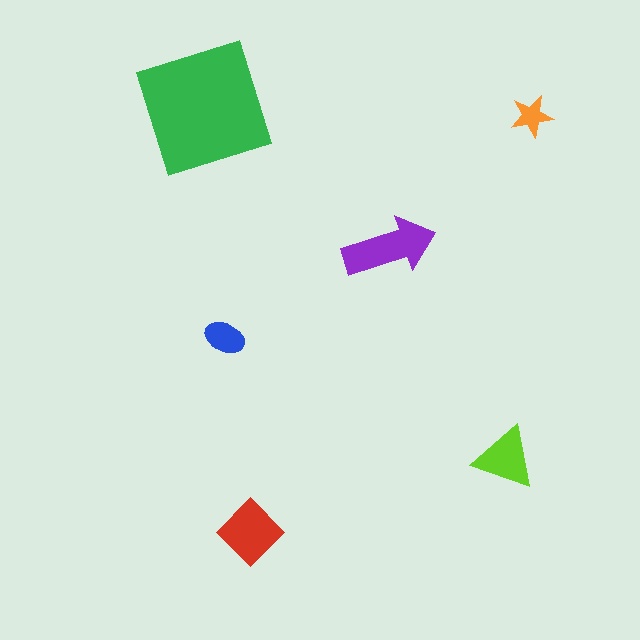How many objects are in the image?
There are 6 objects in the image.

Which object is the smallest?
The orange star.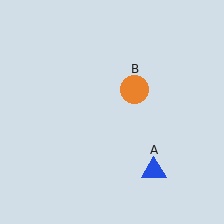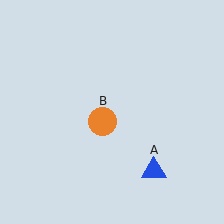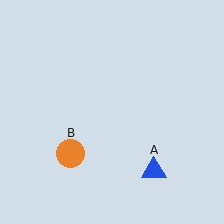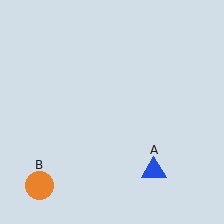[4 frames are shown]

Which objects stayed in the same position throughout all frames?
Blue triangle (object A) remained stationary.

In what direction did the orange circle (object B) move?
The orange circle (object B) moved down and to the left.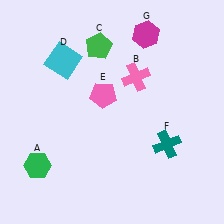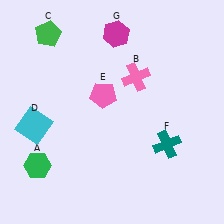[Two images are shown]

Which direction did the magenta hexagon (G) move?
The magenta hexagon (G) moved left.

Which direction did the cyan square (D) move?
The cyan square (D) moved down.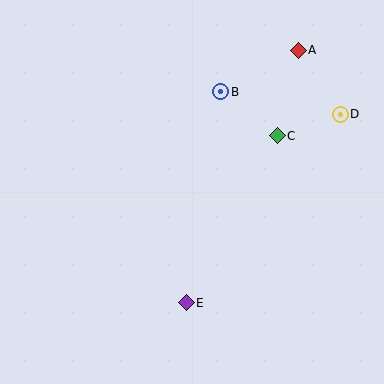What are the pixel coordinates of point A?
Point A is at (298, 50).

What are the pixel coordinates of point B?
Point B is at (221, 92).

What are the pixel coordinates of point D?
Point D is at (340, 114).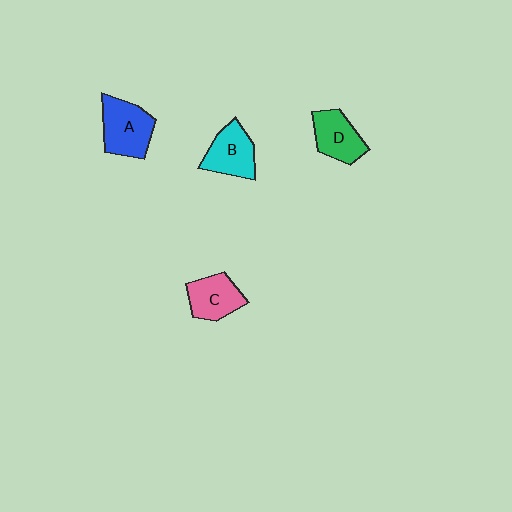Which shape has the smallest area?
Shape C (pink).